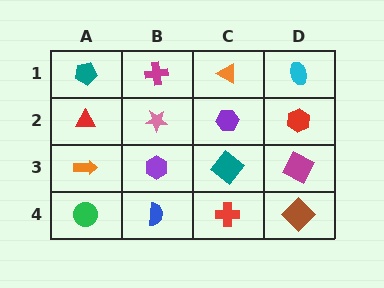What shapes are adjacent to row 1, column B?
A pink star (row 2, column B), a teal pentagon (row 1, column A), an orange triangle (row 1, column C).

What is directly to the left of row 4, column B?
A green circle.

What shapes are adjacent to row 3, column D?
A red hexagon (row 2, column D), a brown diamond (row 4, column D), a teal diamond (row 3, column C).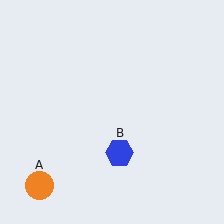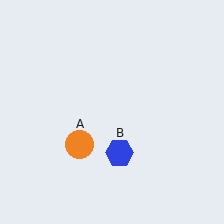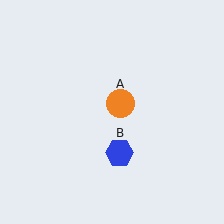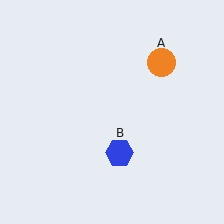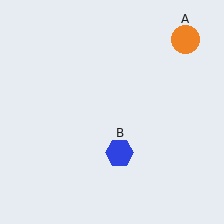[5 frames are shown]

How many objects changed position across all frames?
1 object changed position: orange circle (object A).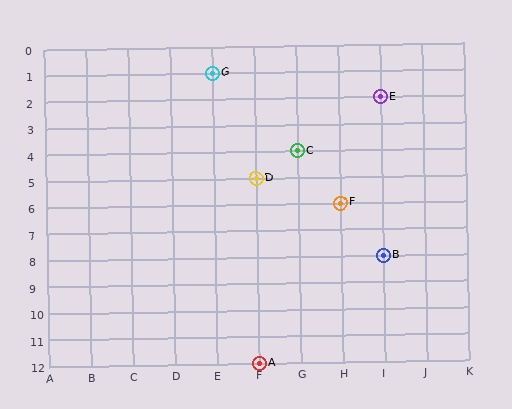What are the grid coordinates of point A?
Point A is at grid coordinates (F, 12).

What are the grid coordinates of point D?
Point D is at grid coordinates (F, 5).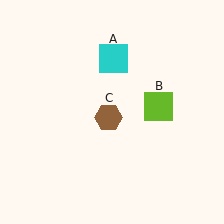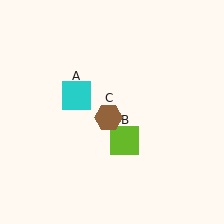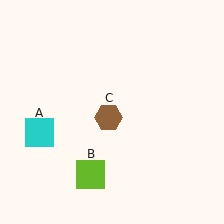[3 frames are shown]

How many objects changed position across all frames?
2 objects changed position: cyan square (object A), lime square (object B).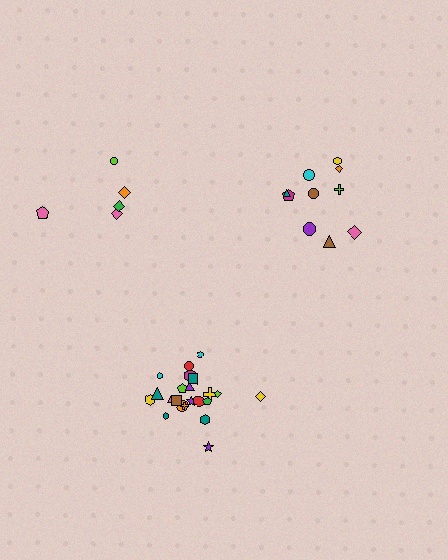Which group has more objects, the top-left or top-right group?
The top-right group.